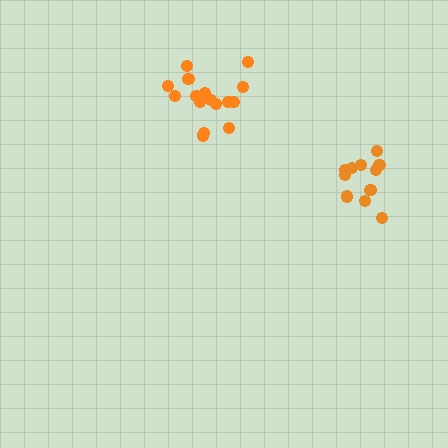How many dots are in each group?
Group 1: 11 dots, Group 2: 16 dots (27 total).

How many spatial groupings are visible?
There are 2 spatial groupings.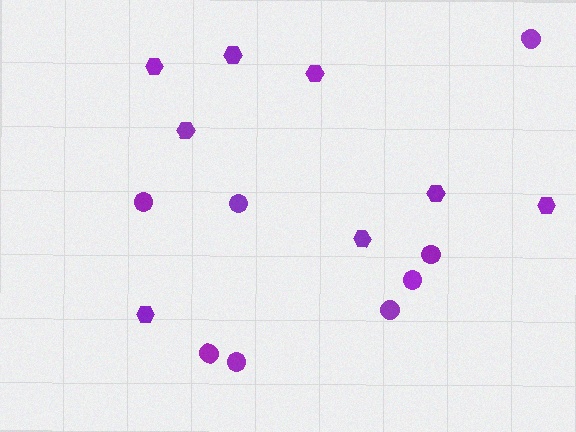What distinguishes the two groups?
There are 2 groups: one group of hexagons (8) and one group of circles (8).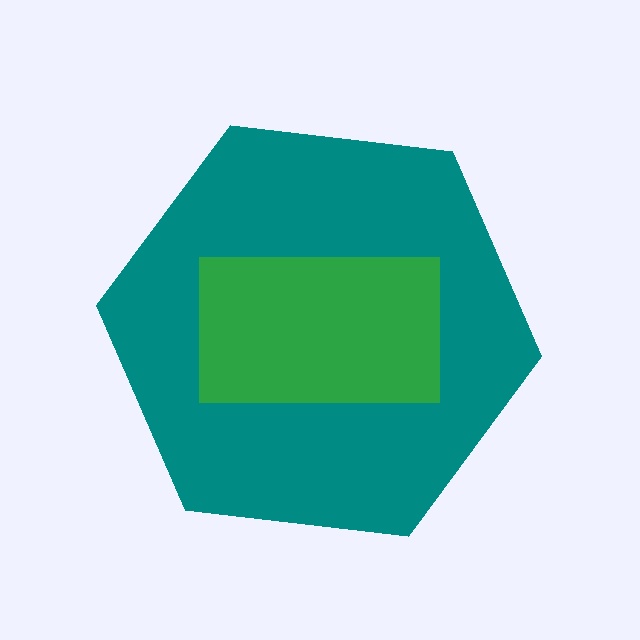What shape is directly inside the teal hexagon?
The green rectangle.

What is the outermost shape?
The teal hexagon.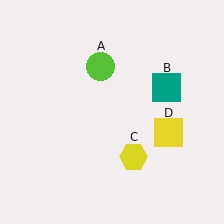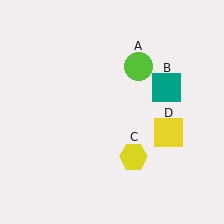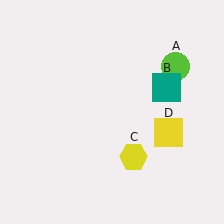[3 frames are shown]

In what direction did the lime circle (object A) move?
The lime circle (object A) moved right.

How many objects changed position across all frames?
1 object changed position: lime circle (object A).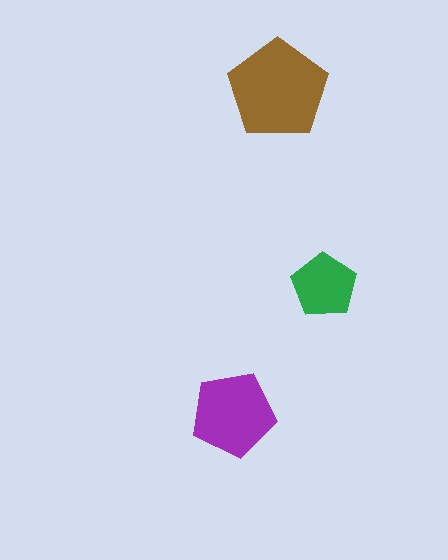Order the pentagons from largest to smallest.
the brown one, the purple one, the green one.